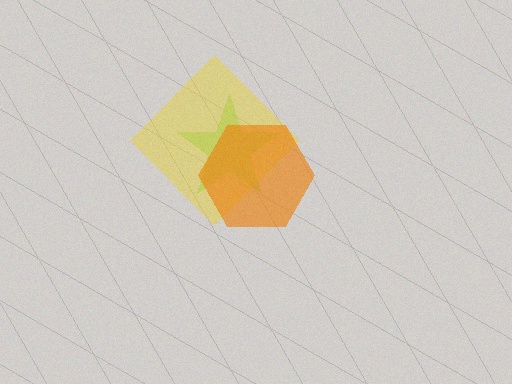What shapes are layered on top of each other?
The layered shapes are: a lime star, a yellow diamond, an orange hexagon.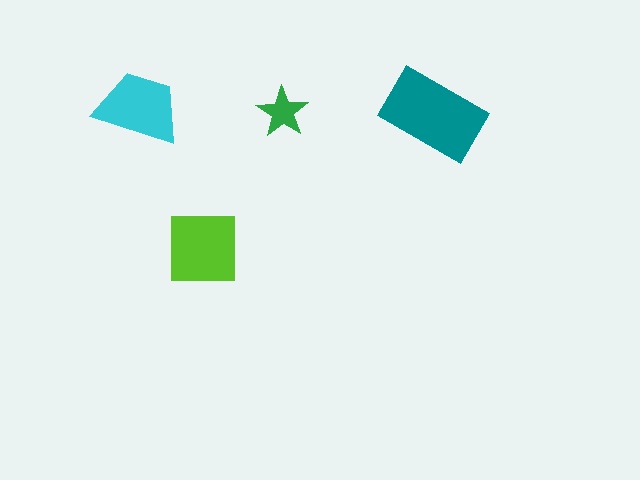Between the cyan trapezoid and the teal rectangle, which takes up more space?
The teal rectangle.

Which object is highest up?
The cyan trapezoid is topmost.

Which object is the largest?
The teal rectangle.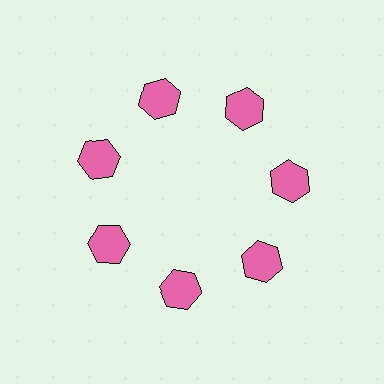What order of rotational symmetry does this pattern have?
This pattern has 7-fold rotational symmetry.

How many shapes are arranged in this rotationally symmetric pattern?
There are 7 shapes, arranged in 7 groups of 1.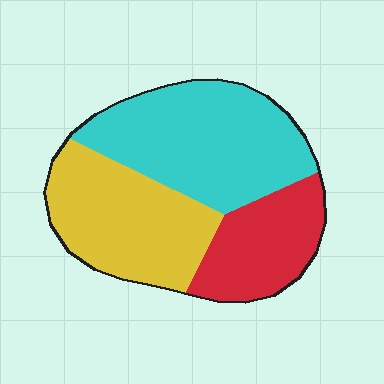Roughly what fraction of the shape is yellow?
Yellow takes up between a third and a half of the shape.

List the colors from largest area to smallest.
From largest to smallest: cyan, yellow, red.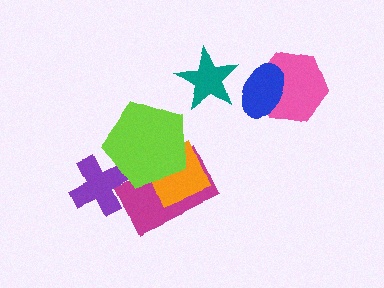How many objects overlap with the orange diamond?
2 objects overlap with the orange diamond.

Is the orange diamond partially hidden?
Yes, it is partially covered by another shape.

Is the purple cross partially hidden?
Yes, it is partially covered by another shape.